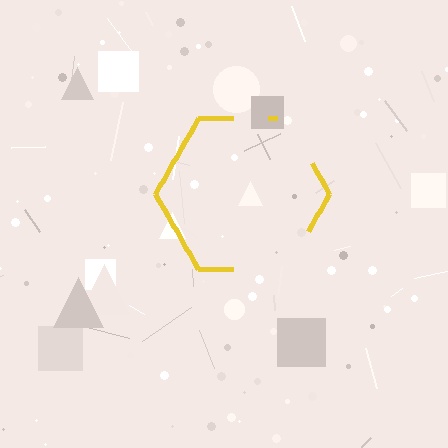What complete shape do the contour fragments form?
The contour fragments form a hexagon.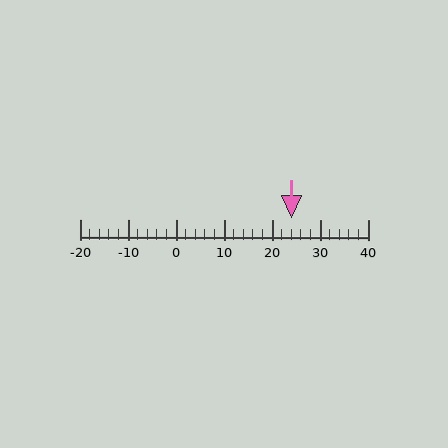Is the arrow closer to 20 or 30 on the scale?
The arrow is closer to 20.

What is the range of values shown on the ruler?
The ruler shows values from -20 to 40.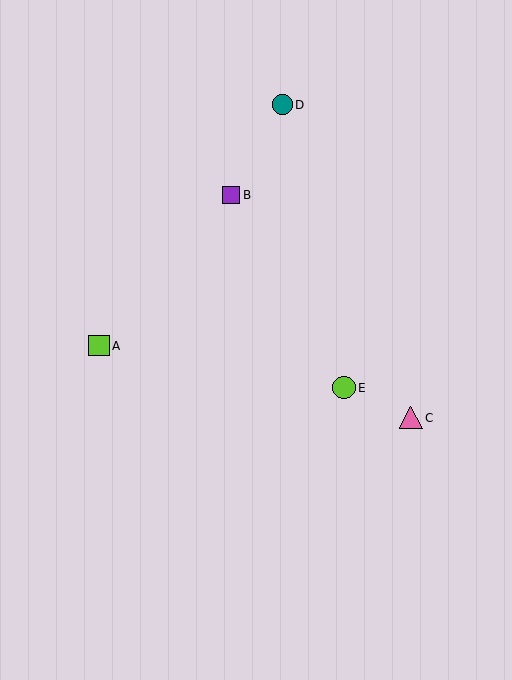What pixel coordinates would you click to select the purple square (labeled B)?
Click at (231, 195) to select the purple square B.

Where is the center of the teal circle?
The center of the teal circle is at (282, 105).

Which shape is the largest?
The lime circle (labeled E) is the largest.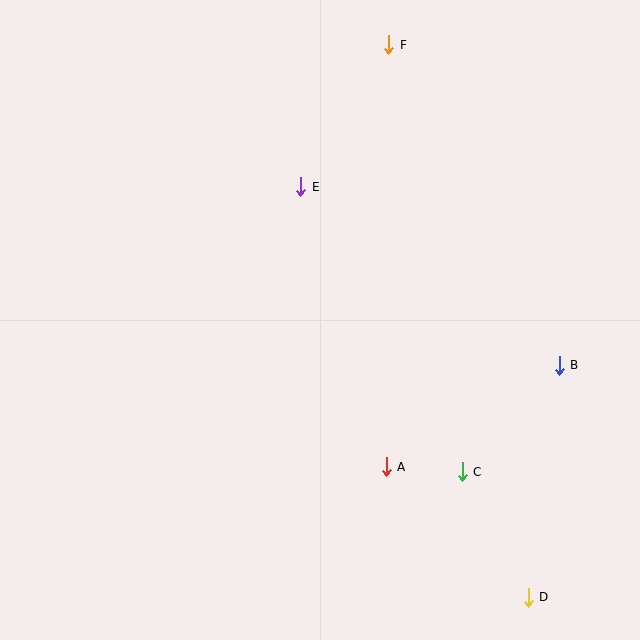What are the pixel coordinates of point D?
Point D is at (528, 597).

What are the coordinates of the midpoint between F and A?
The midpoint between F and A is at (388, 256).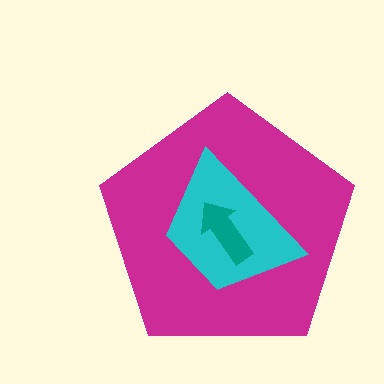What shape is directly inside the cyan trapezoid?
The teal arrow.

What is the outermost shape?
The magenta pentagon.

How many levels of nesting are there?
3.